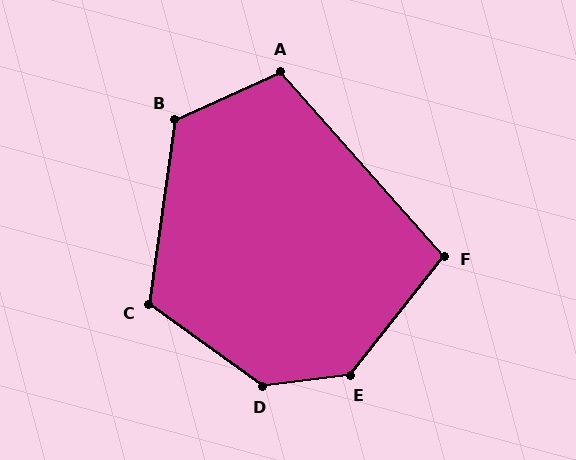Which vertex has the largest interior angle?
D, at approximately 137 degrees.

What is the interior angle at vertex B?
Approximately 122 degrees (obtuse).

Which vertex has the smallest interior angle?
F, at approximately 100 degrees.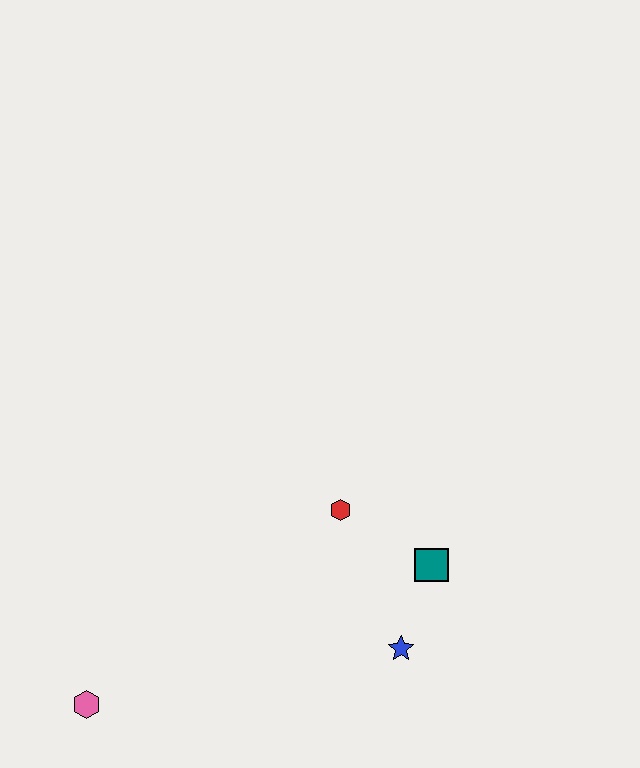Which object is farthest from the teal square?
The pink hexagon is farthest from the teal square.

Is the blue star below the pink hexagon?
No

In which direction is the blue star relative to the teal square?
The blue star is below the teal square.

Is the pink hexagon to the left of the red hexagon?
Yes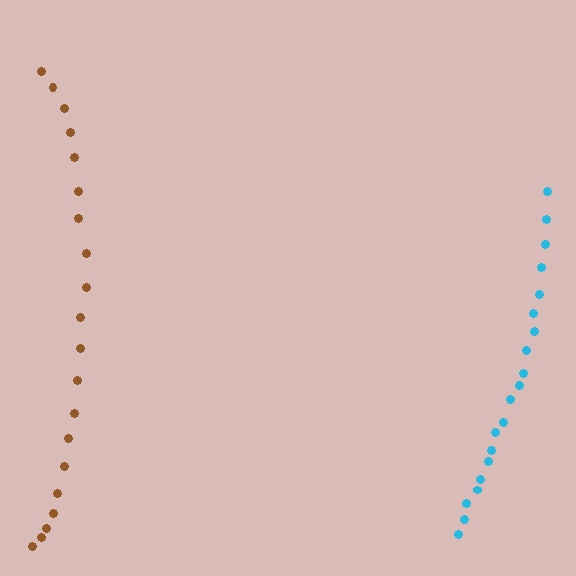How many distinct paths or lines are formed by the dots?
There are 2 distinct paths.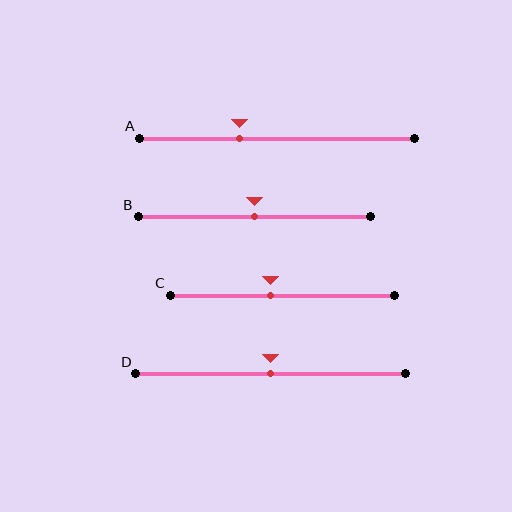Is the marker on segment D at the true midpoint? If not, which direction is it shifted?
Yes, the marker on segment D is at the true midpoint.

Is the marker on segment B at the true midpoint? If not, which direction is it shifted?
Yes, the marker on segment B is at the true midpoint.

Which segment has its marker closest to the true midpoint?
Segment B has its marker closest to the true midpoint.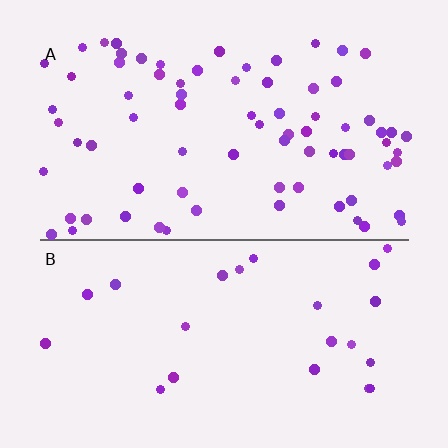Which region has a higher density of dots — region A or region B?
A (the top).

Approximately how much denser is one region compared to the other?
Approximately 3.2× — region A over region B.